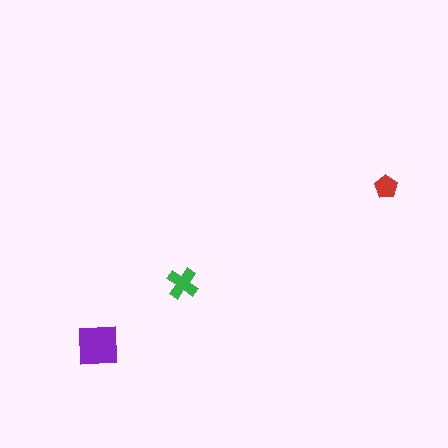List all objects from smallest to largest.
The red pentagon, the green cross, the purple square.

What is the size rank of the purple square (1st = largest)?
1st.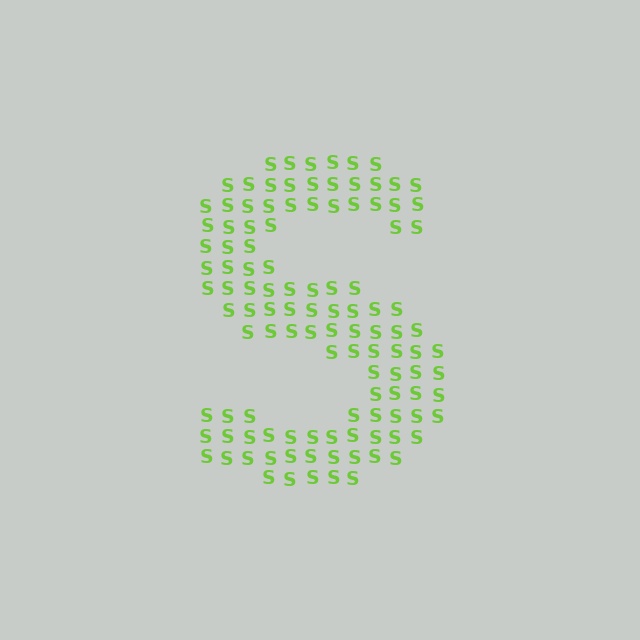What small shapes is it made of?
It is made of small letter S's.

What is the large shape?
The large shape is the letter S.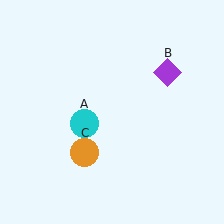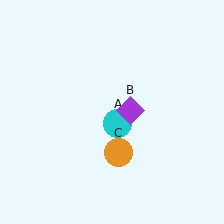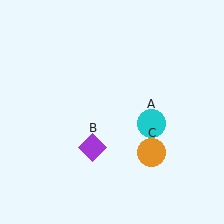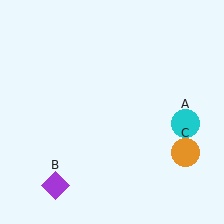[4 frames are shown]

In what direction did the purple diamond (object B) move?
The purple diamond (object B) moved down and to the left.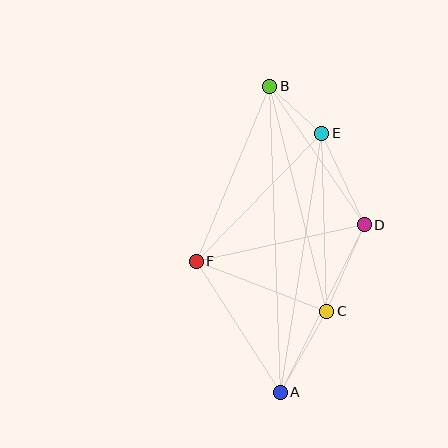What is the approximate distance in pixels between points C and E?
The distance between C and E is approximately 178 pixels.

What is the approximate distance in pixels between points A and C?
The distance between A and C is approximately 93 pixels.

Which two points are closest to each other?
Points B and E are closest to each other.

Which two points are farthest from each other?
Points A and B are farthest from each other.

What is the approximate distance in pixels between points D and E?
The distance between D and E is approximately 101 pixels.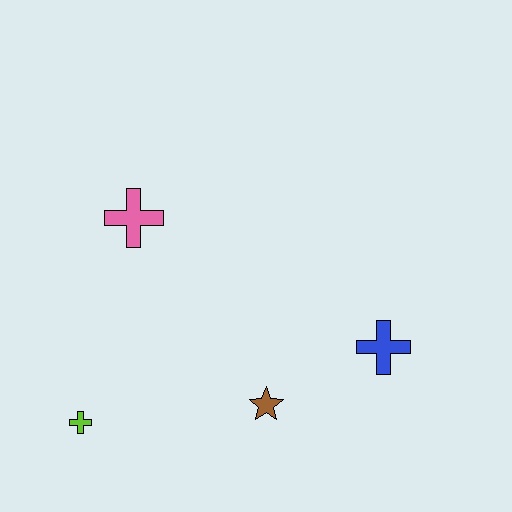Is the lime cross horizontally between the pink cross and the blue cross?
No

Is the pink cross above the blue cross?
Yes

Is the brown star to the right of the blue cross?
No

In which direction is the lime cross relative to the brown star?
The lime cross is to the left of the brown star.